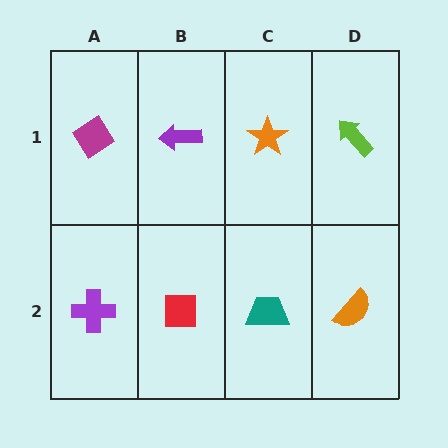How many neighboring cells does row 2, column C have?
3.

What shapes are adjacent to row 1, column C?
A teal trapezoid (row 2, column C), a purple arrow (row 1, column B), a lime arrow (row 1, column D).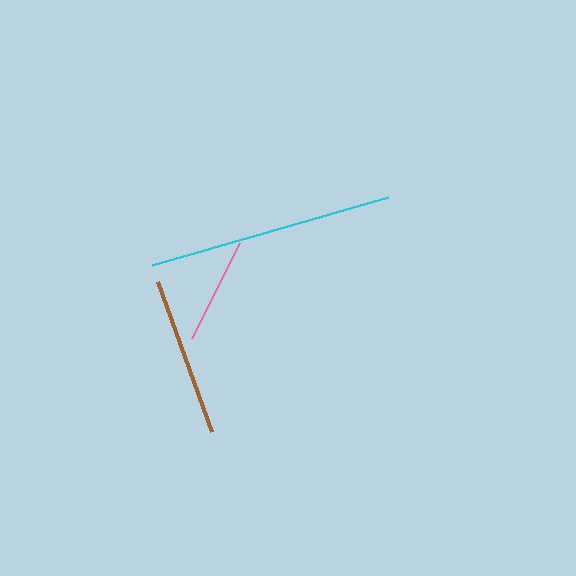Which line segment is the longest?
The cyan line is the longest at approximately 245 pixels.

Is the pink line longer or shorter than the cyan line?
The cyan line is longer than the pink line.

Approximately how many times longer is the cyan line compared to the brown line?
The cyan line is approximately 1.5 times the length of the brown line.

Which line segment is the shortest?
The pink line is the shortest at approximately 106 pixels.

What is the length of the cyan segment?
The cyan segment is approximately 245 pixels long.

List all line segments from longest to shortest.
From longest to shortest: cyan, brown, pink.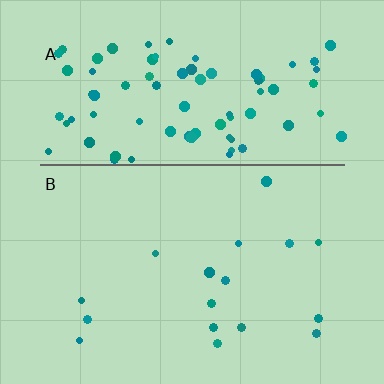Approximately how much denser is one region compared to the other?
Approximately 5.2× — region A over region B.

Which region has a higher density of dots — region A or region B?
A (the top).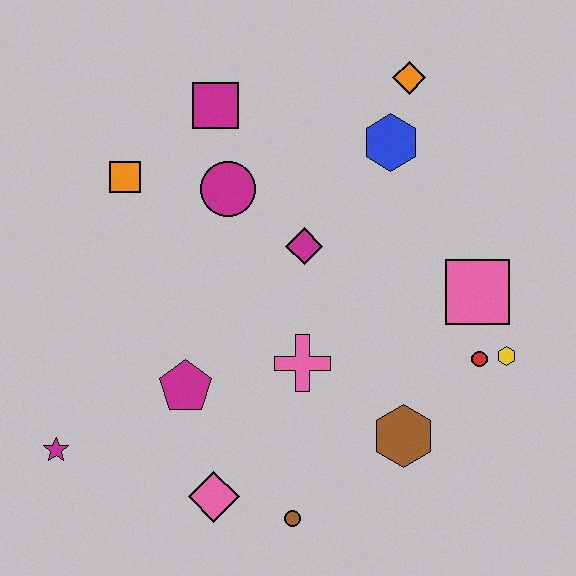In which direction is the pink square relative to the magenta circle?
The pink square is to the right of the magenta circle.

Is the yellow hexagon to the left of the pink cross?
No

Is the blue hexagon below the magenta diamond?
No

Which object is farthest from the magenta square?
The brown circle is farthest from the magenta square.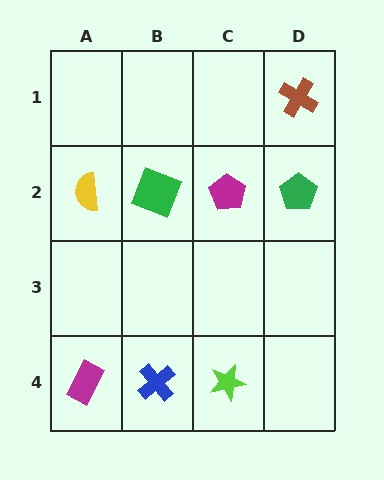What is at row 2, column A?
A yellow semicircle.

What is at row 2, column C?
A magenta pentagon.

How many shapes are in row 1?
1 shape.